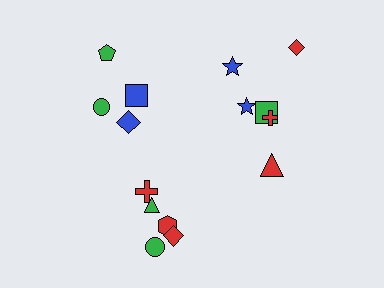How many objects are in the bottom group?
There are 5 objects.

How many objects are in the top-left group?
There are 4 objects.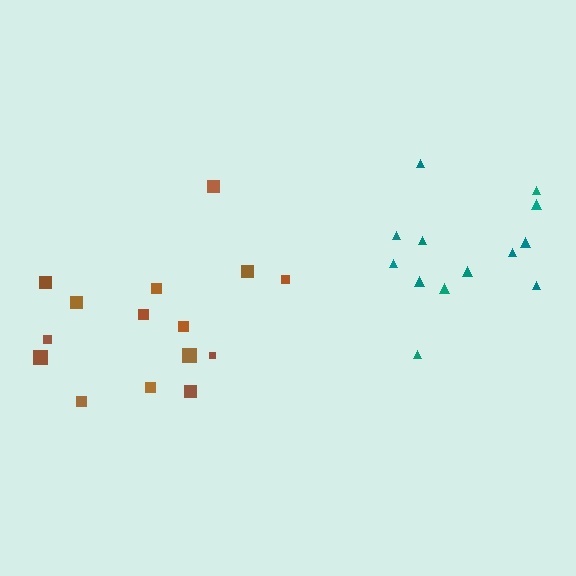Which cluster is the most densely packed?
Brown.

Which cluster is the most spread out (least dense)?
Teal.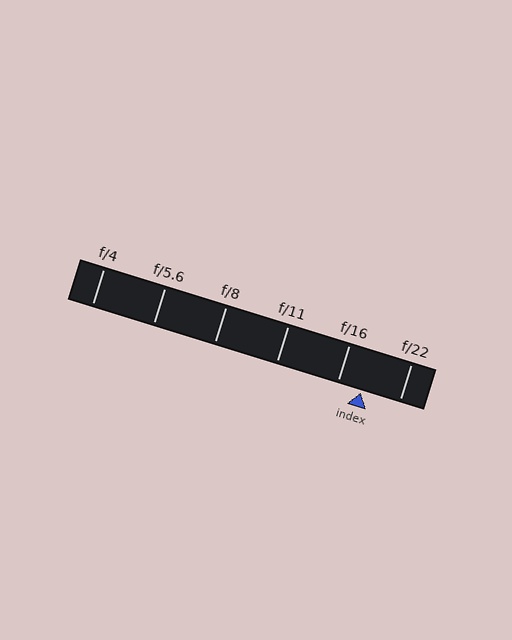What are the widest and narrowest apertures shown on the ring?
The widest aperture shown is f/4 and the narrowest is f/22.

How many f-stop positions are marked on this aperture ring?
There are 6 f-stop positions marked.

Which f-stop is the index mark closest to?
The index mark is closest to f/16.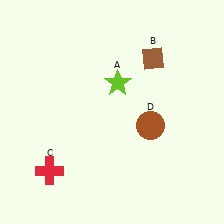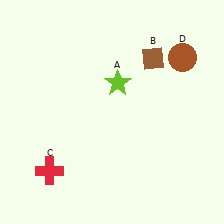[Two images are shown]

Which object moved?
The brown circle (D) moved up.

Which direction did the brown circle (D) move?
The brown circle (D) moved up.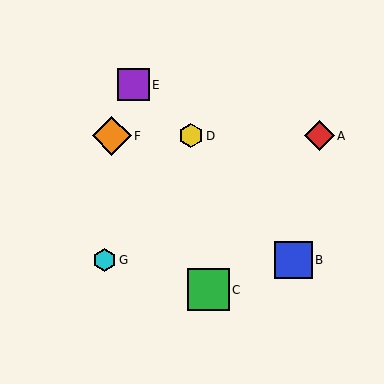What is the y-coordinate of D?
Object D is at y≈136.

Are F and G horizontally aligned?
No, F is at y≈136 and G is at y≈260.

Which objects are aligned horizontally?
Objects A, D, F are aligned horizontally.